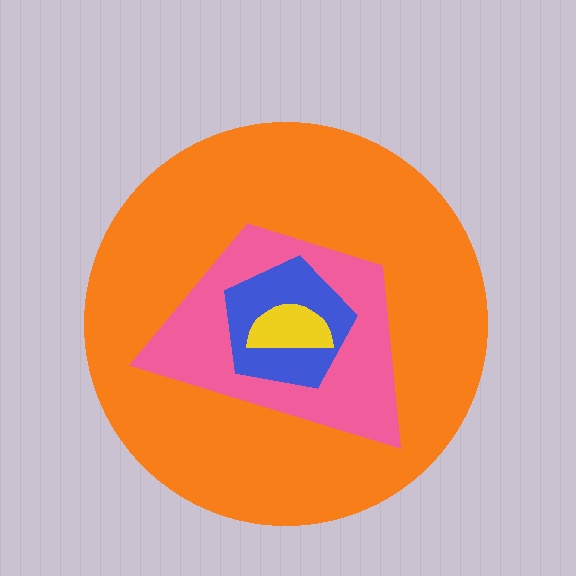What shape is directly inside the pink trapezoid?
The blue pentagon.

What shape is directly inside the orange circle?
The pink trapezoid.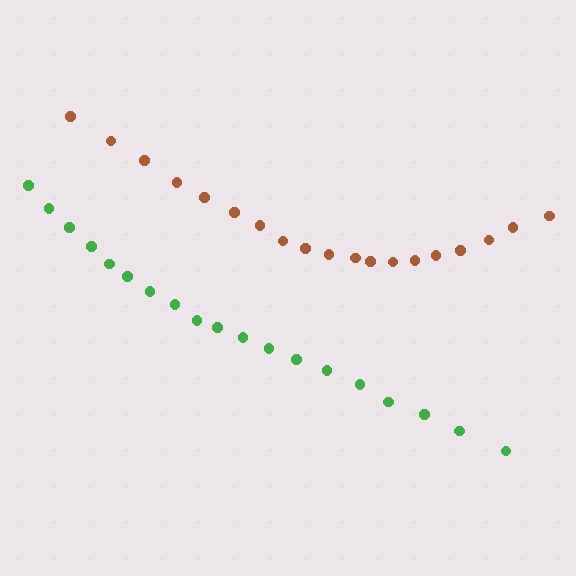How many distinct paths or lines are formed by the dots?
There are 2 distinct paths.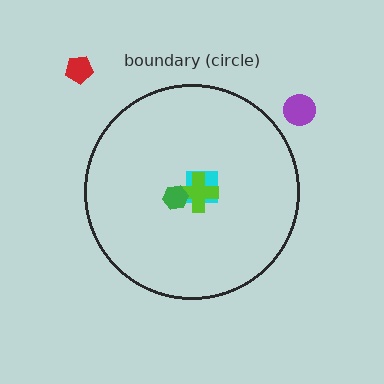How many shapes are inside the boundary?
3 inside, 2 outside.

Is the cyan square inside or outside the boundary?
Inside.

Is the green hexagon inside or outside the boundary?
Inside.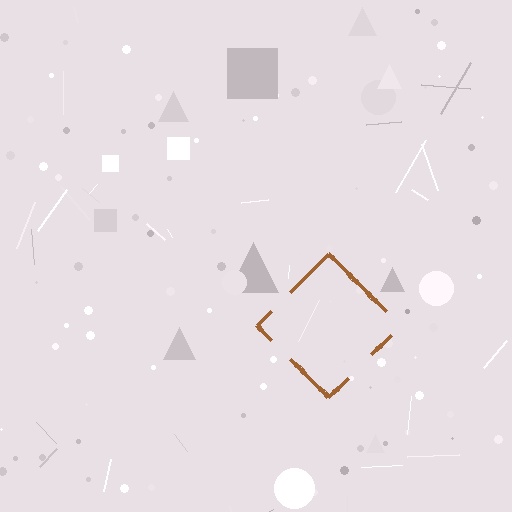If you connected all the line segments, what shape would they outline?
They would outline a diamond.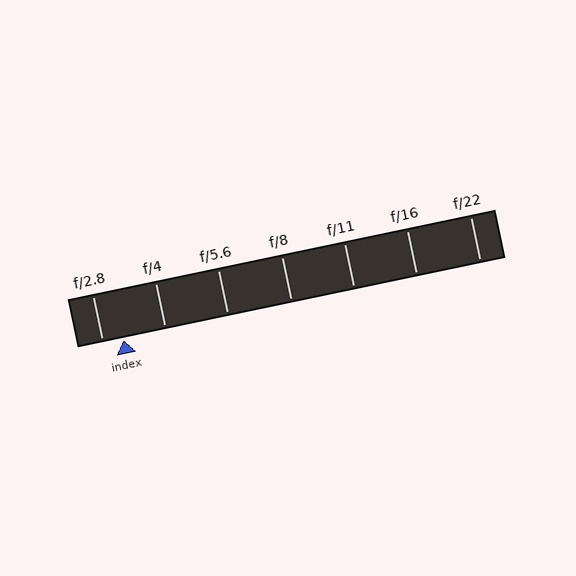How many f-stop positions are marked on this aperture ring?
There are 7 f-stop positions marked.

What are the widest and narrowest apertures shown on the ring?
The widest aperture shown is f/2.8 and the narrowest is f/22.